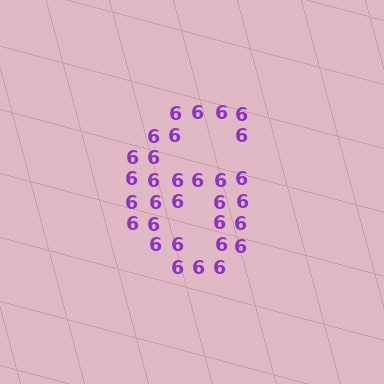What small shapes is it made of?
It is made of small digit 6's.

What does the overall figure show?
The overall figure shows the digit 6.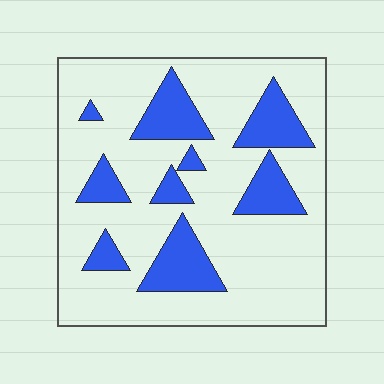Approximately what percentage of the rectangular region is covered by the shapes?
Approximately 25%.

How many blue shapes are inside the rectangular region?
9.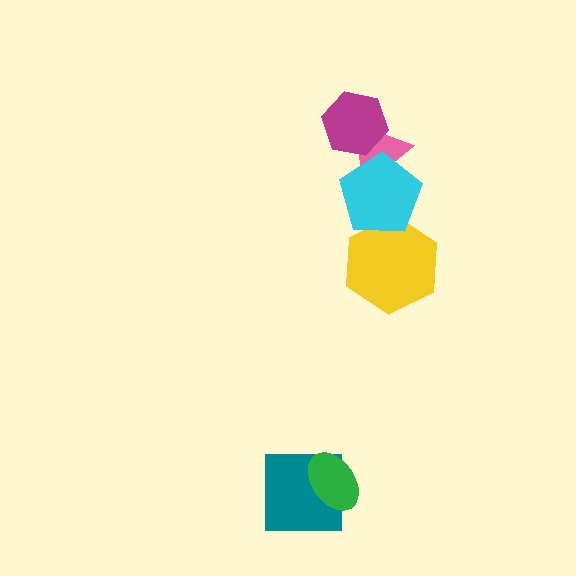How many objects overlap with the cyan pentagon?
2 objects overlap with the cyan pentagon.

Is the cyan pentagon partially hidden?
No, no other shape covers it.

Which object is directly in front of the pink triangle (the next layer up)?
The cyan pentagon is directly in front of the pink triangle.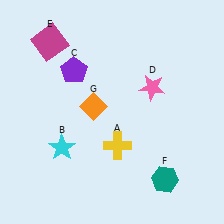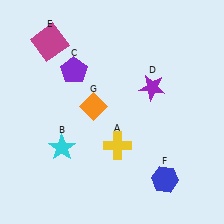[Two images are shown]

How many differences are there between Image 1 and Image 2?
There are 2 differences between the two images.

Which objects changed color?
D changed from pink to purple. F changed from teal to blue.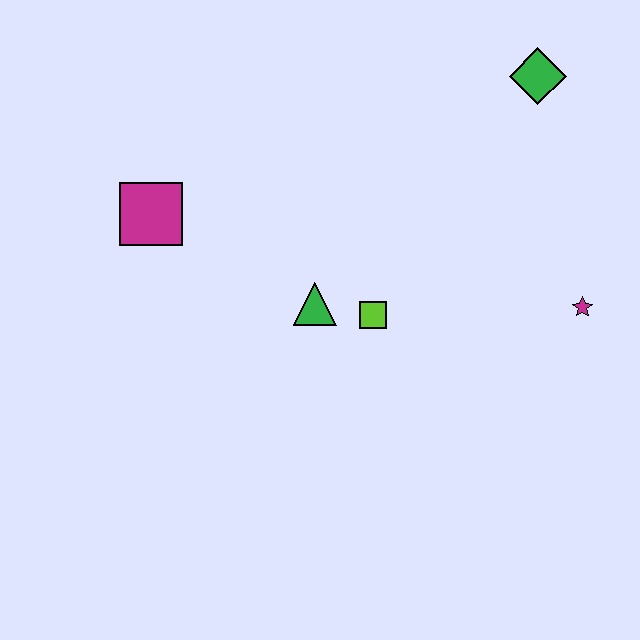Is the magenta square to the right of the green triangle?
No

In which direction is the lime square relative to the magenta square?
The lime square is to the right of the magenta square.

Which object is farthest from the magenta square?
The magenta star is farthest from the magenta square.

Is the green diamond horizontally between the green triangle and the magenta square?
No